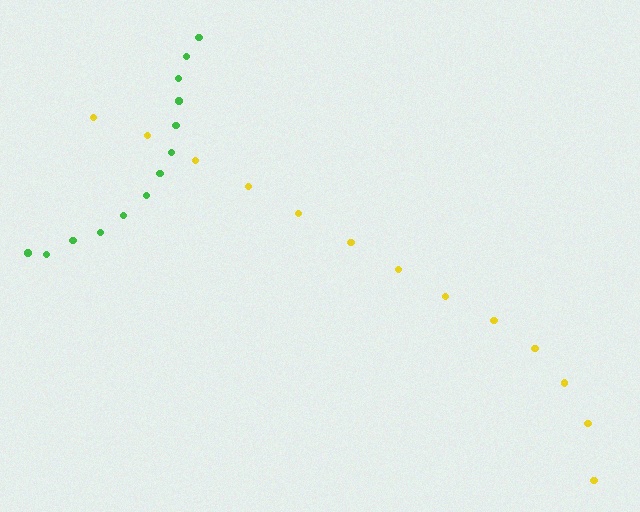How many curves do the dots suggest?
There are 2 distinct paths.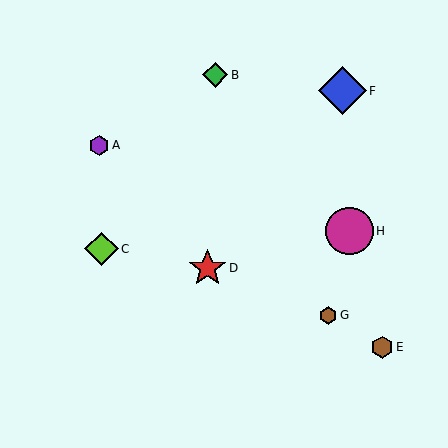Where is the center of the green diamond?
The center of the green diamond is at (215, 75).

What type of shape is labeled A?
Shape A is a purple hexagon.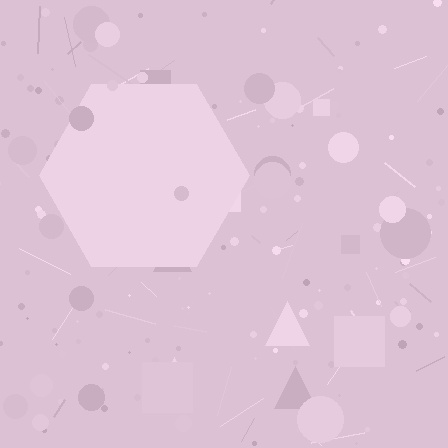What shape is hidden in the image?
A hexagon is hidden in the image.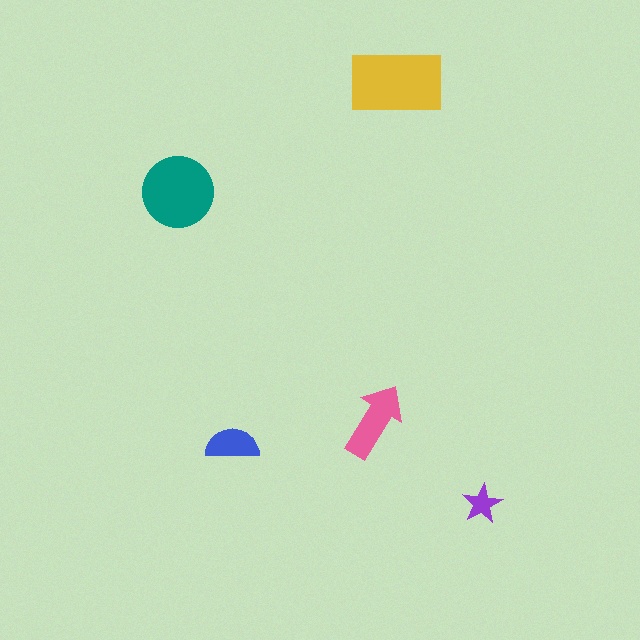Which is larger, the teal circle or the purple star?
The teal circle.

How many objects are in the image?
There are 5 objects in the image.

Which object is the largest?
The yellow rectangle.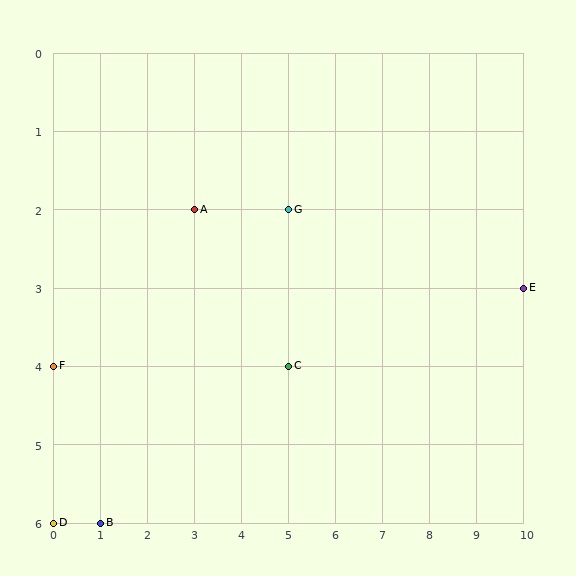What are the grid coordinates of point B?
Point B is at grid coordinates (1, 6).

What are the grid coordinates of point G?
Point G is at grid coordinates (5, 2).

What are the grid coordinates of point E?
Point E is at grid coordinates (10, 3).